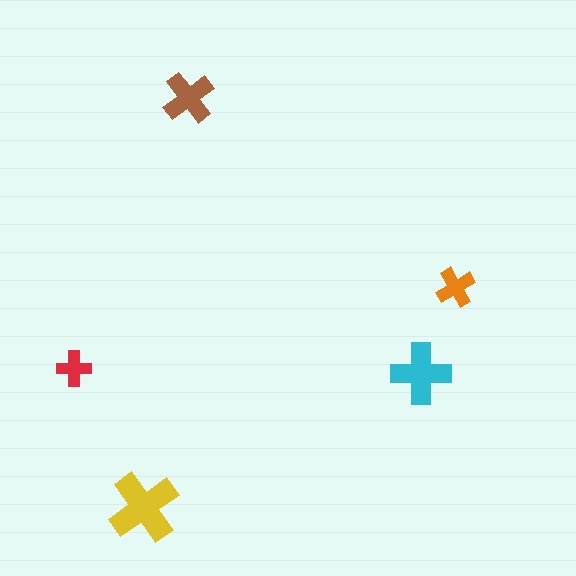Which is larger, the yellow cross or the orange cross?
The yellow one.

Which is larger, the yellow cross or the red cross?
The yellow one.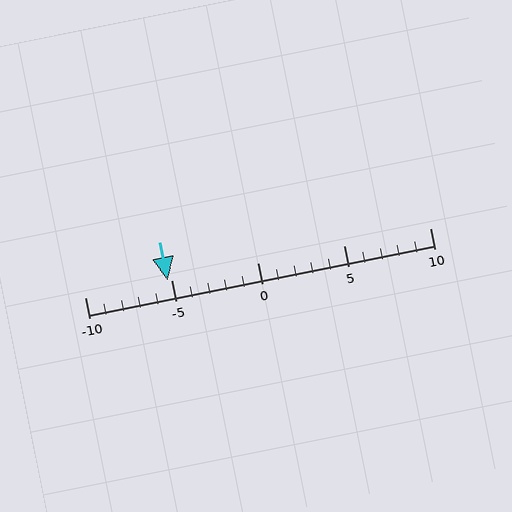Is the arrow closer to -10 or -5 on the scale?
The arrow is closer to -5.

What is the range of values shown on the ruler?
The ruler shows values from -10 to 10.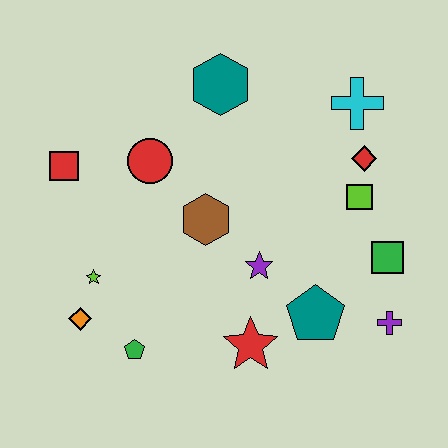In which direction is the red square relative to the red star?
The red square is to the left of the red star.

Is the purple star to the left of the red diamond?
Yes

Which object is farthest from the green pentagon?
The cyan cross is farthest from the green pentagon.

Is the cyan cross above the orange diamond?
Yes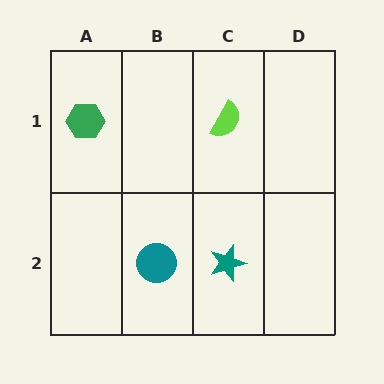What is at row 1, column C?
A lime semicircle.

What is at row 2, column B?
A teal circle.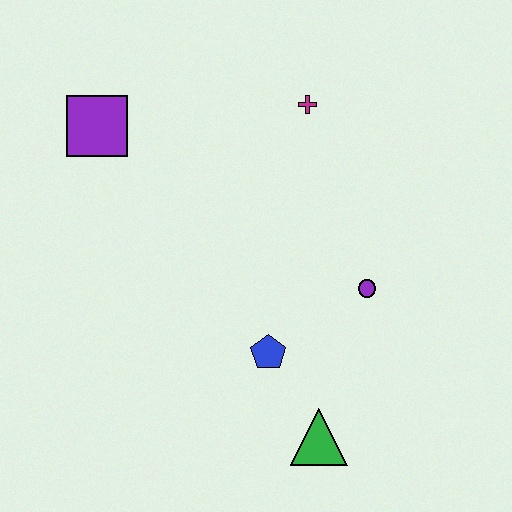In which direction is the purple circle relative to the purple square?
The purple circle is to the right of the purple square.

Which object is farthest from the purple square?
The green triangle is farthest from the purple square.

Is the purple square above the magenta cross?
No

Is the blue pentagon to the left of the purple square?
No